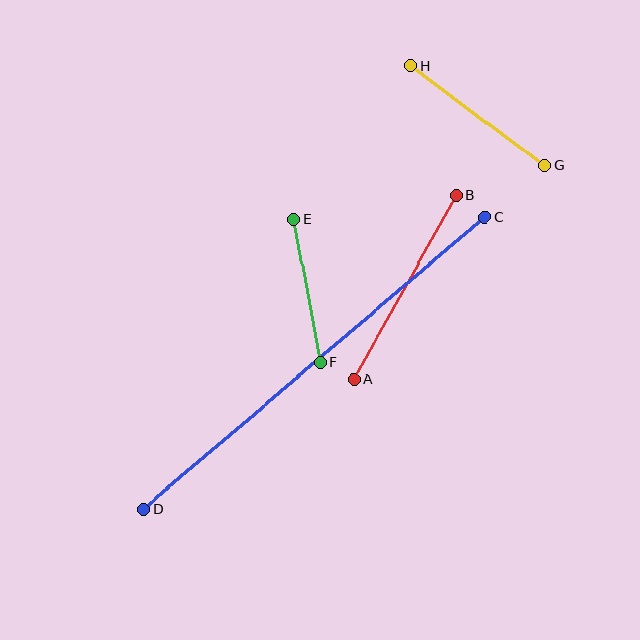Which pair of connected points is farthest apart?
Points C and D are farthest apart.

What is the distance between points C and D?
The distance is approximately 449 pixels.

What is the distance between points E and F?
The distance is approximately 145 pixels.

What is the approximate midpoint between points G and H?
The midpoint is at approximately (477, 116) pixels.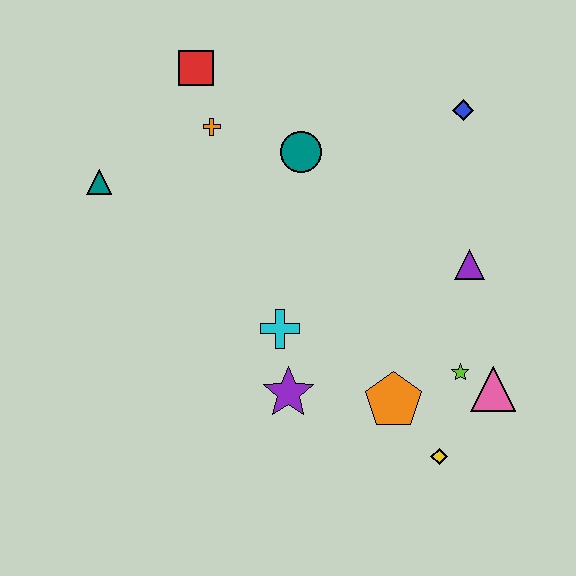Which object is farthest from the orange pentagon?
The red square is farthest from the orange pentagon.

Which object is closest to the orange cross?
The red square is closest to the orange cross.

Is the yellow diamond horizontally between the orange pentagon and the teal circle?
No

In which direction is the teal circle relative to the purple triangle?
The teal circle is to the left of the purple triangle.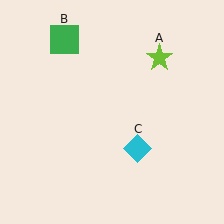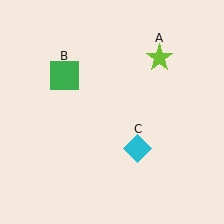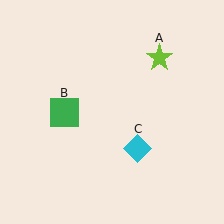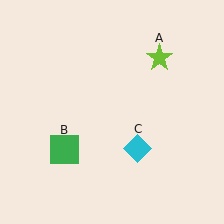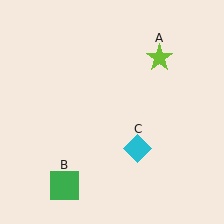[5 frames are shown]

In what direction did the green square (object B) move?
The green square (object B) moved down.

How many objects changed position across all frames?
1 object changed position: green square (object B).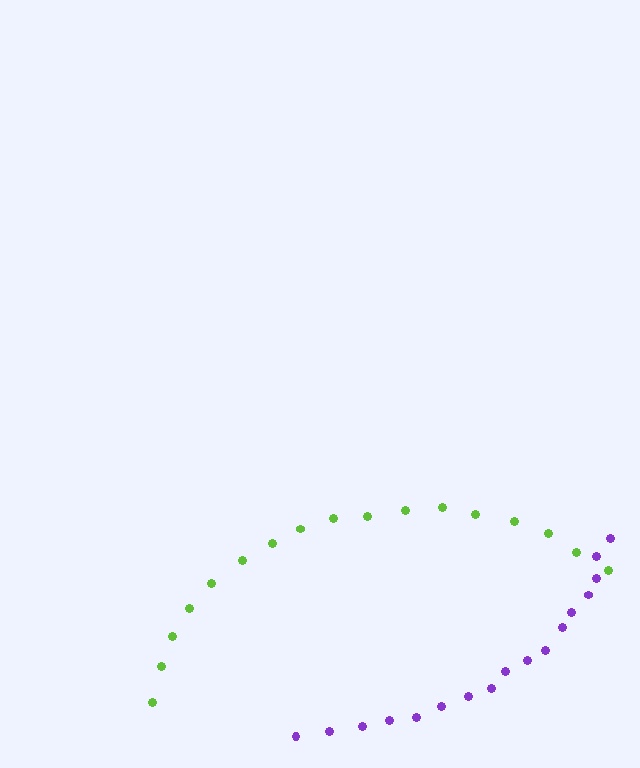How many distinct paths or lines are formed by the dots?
There are 2 distinct paths.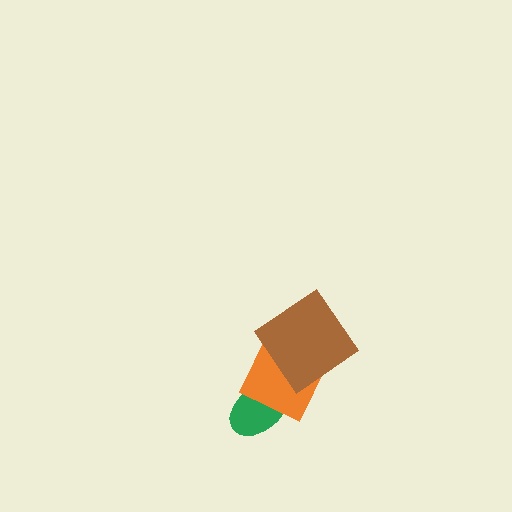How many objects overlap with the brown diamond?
1 object overlaps with the brown diamond.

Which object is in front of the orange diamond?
The brown diamond is in front of the orange diamond.